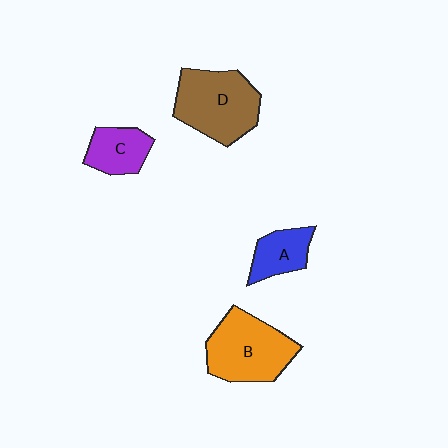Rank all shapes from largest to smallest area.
From largest to smallest: D (brown), B (orange), C (purple), A (blue).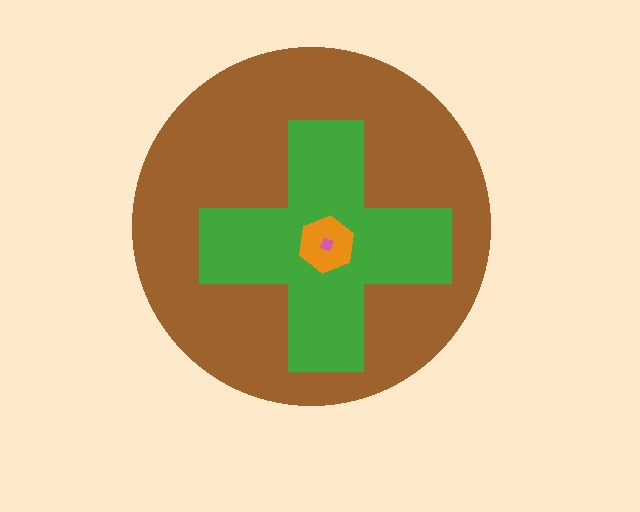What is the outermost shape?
The brown circle.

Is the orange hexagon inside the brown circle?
Yes.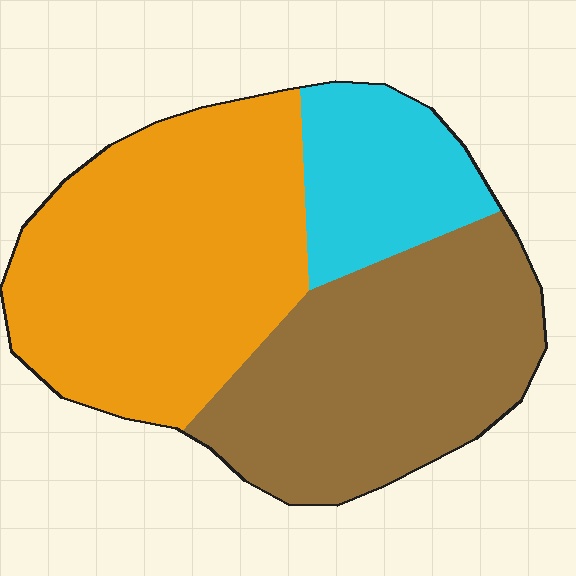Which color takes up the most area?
Orange, at roughly 45%.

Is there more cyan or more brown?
Brown.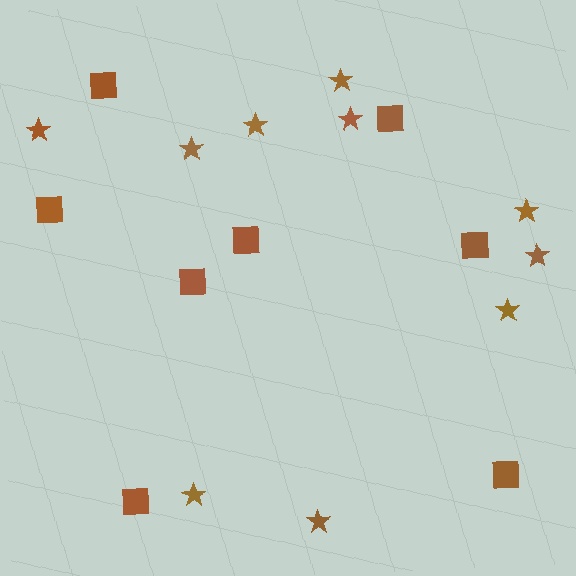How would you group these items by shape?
There are 2 groups: one group of squares (8) and one group of stars (10).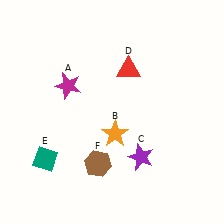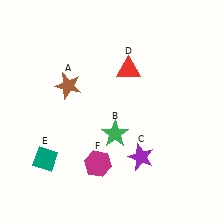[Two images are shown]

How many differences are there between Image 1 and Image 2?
There are 3 differences between the two images.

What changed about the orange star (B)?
In Image 1, B is orange. In Image 2, it changed to green.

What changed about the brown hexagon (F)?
In Image 1, F is brown. In Image 2, it changed to magenta.